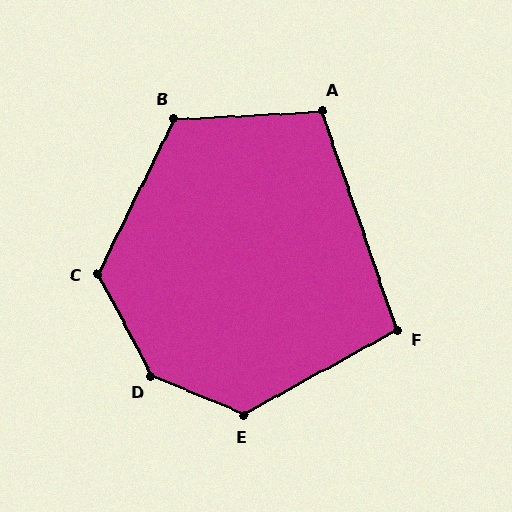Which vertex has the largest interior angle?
D, at approximately 140 degrees.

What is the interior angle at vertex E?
Approximately 128 degrees (obtuse).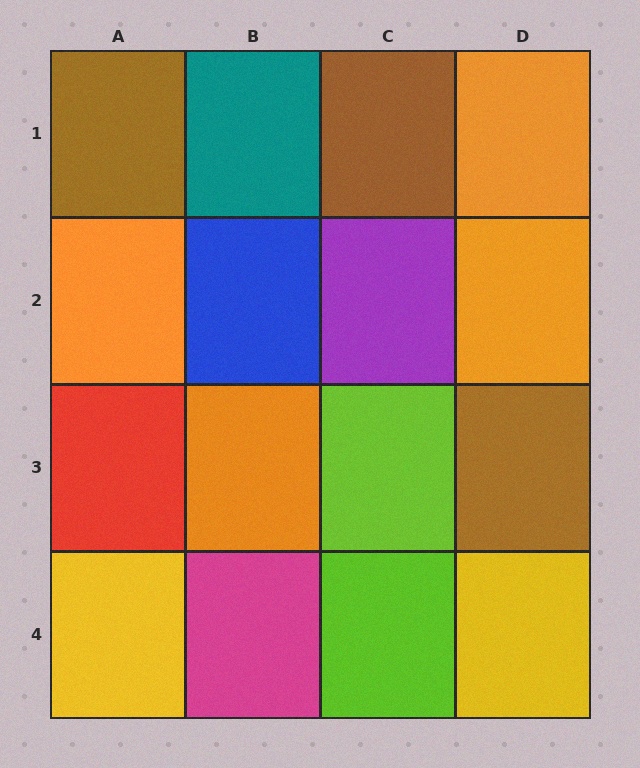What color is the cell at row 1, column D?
Orange.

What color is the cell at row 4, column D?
Yellow.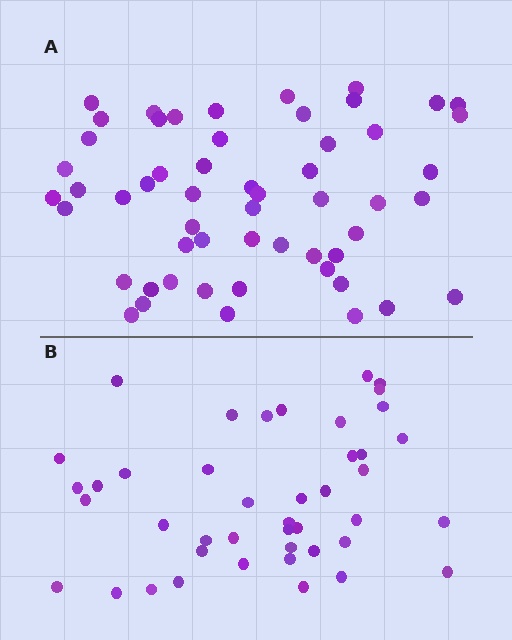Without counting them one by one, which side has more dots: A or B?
Region A (the top region) has more dots.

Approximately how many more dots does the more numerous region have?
Region A has roughly 12 or so more dots than region B.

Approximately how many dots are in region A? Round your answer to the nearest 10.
About 60 dots. (The exact count is 55, which rounds to 60.)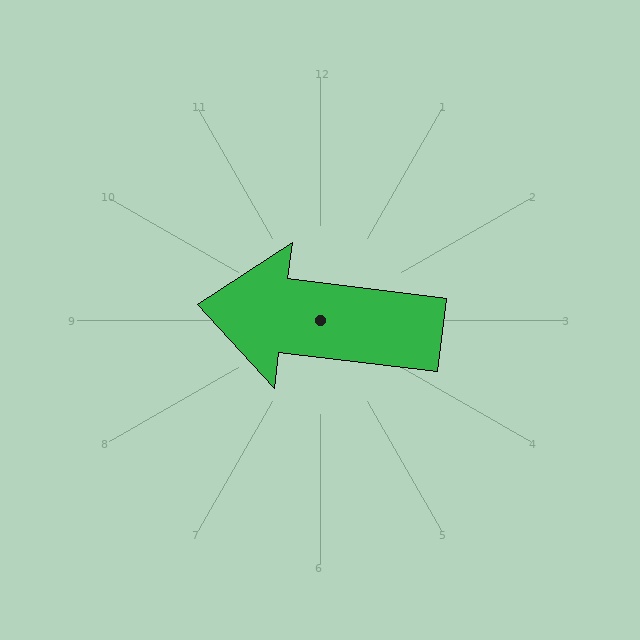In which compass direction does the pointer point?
West.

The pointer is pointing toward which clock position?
Roughly 9 o'clock.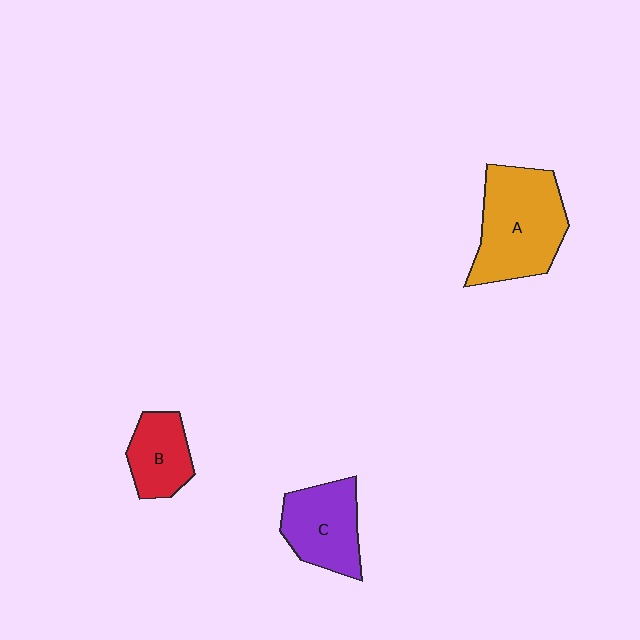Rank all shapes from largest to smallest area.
From largest to smallest: A (orange), C (purple), B (red).